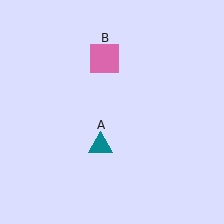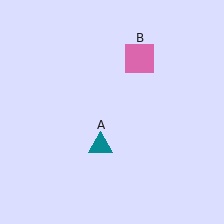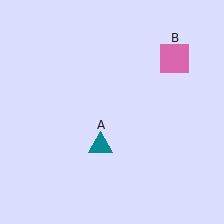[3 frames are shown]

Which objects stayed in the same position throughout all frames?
Teal triangle (object A) remained stationary.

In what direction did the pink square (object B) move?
The pink square (object B) moved right.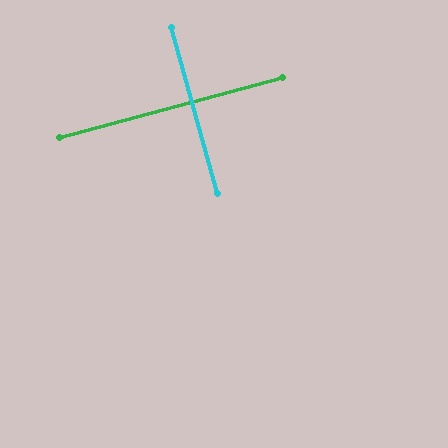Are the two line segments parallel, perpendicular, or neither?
Perpendicular — they meet at approximately 89°.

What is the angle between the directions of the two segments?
Approximately 89 degrees.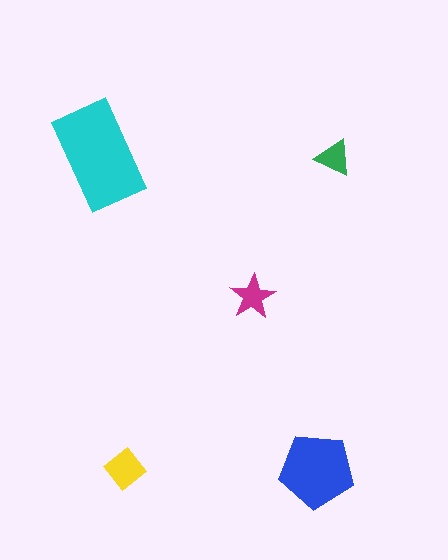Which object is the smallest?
The green triangle.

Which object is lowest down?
The blue pentagon is bottommost.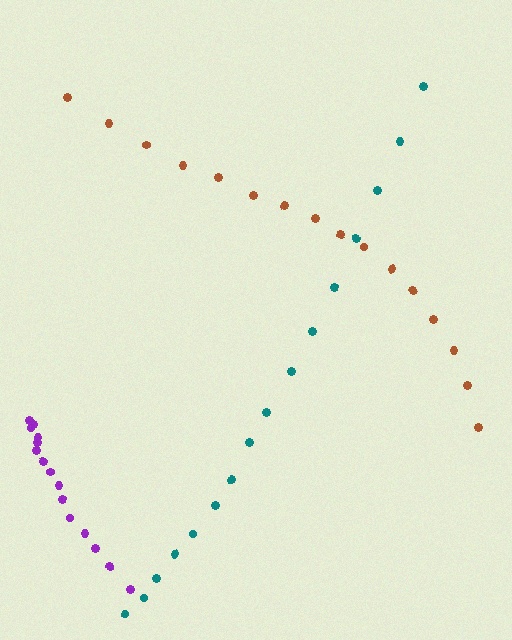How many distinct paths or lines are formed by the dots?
There are 3 distinct paths.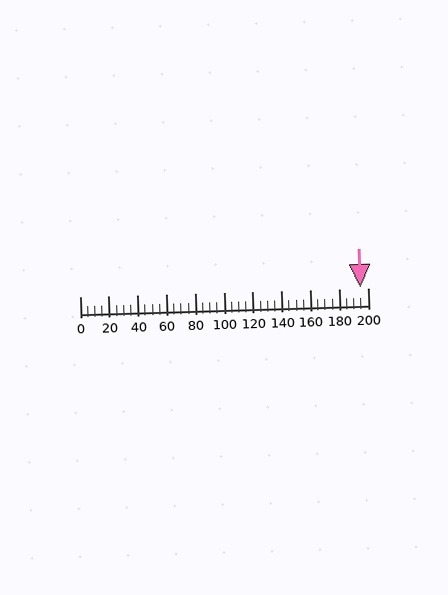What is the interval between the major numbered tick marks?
The major tick marks are spaced 20 units apart.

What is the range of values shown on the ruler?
The ruler shows values from 0 to 200.